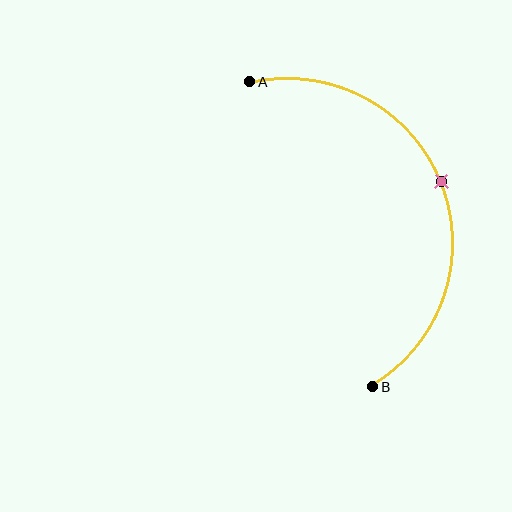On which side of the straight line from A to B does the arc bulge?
The arc bulges to the right of the straight line connecting A and B.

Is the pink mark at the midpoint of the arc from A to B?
Yes. The pink mark lies on the arc at equal arc-length from both A and B — it is the arc midpoint.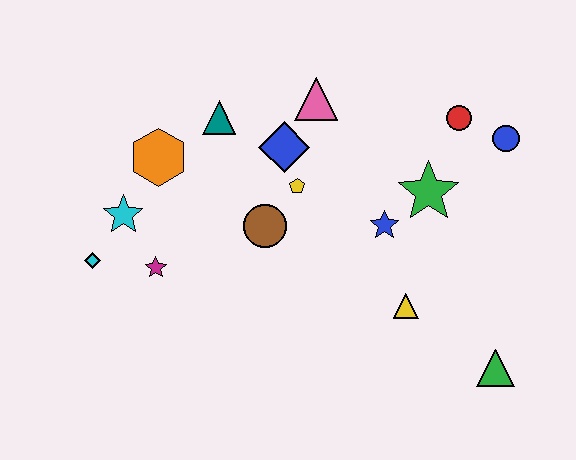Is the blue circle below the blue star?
No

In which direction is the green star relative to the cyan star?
The green star is to the right of the cyan star.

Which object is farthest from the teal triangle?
The green triangle is farthest from the teal triangle.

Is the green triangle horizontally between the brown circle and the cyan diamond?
No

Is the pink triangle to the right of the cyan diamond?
Yes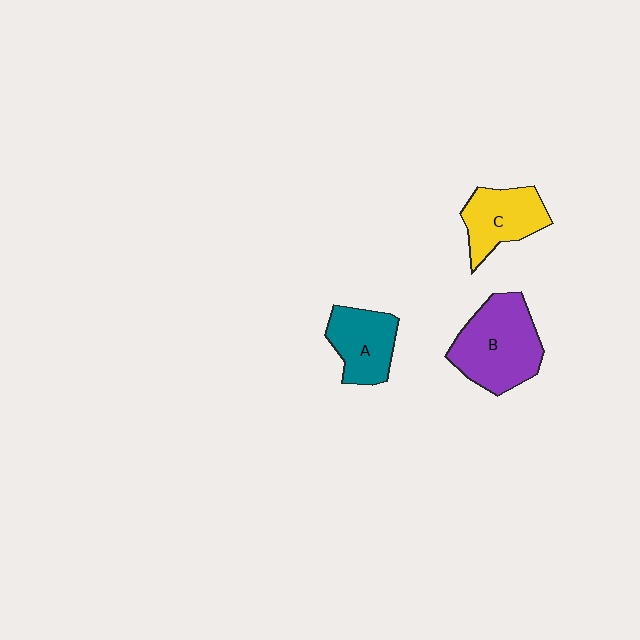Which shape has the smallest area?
Shape A (teal).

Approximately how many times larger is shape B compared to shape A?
Approximately 1.5 times.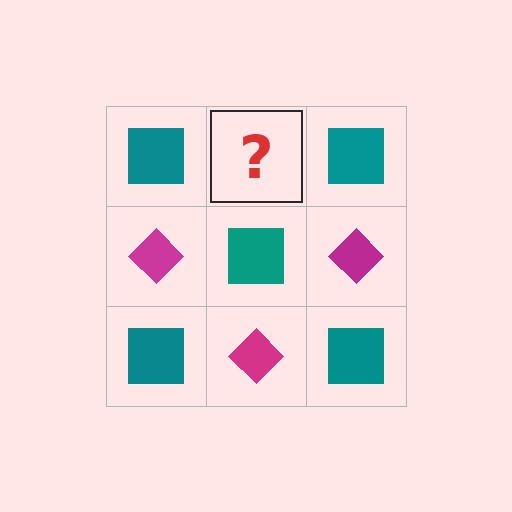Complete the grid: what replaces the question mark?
The question mark should be replaced with a magenta diamond.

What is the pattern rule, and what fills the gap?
The rule is that it alternates teal square and magenta diamond in a checkerboard pattern. The gap should be filled with a magenta diamond.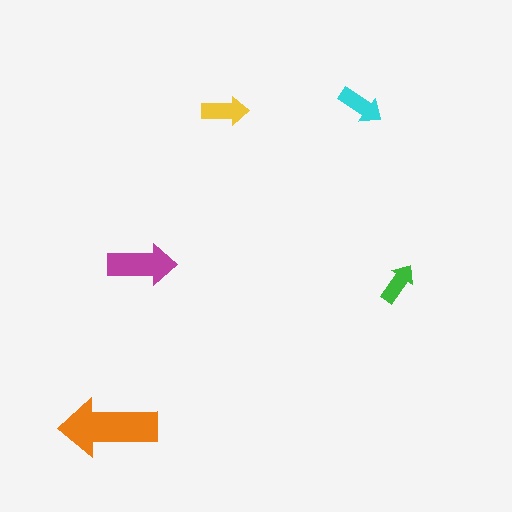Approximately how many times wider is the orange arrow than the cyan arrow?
About 2 times wider.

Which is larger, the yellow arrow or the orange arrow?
The orange one.